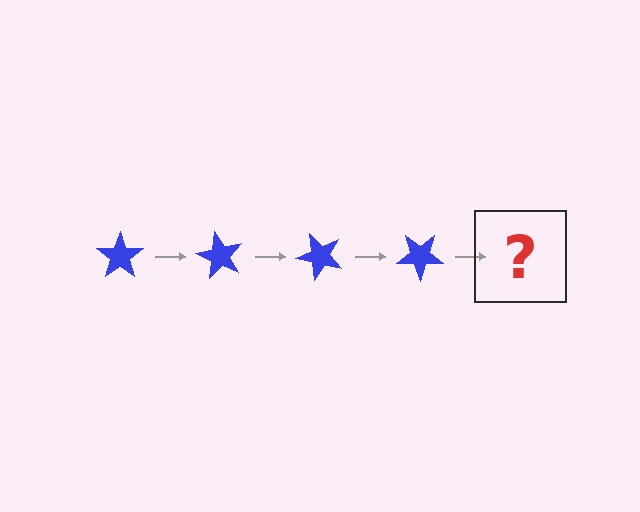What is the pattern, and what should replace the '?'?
The pattern is that the star rotates 60 degrees each step. The '?' should be a blue star rotated 240 degrees.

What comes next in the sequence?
The next element should be a blue star rotated 240 degrees.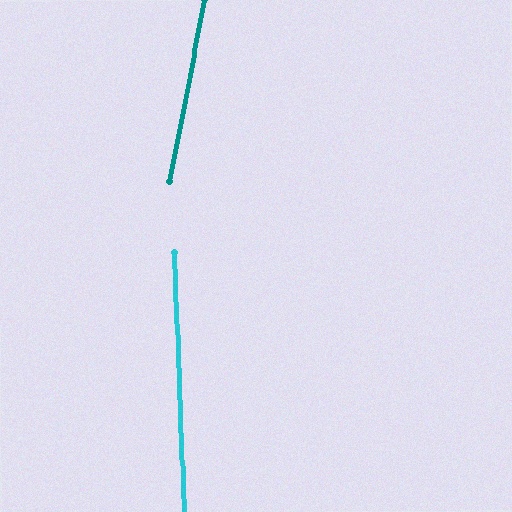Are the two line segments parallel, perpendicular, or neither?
Neither parallel nor perpendicular — they differ by about 13°.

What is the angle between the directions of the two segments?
Approximately 13 degrees.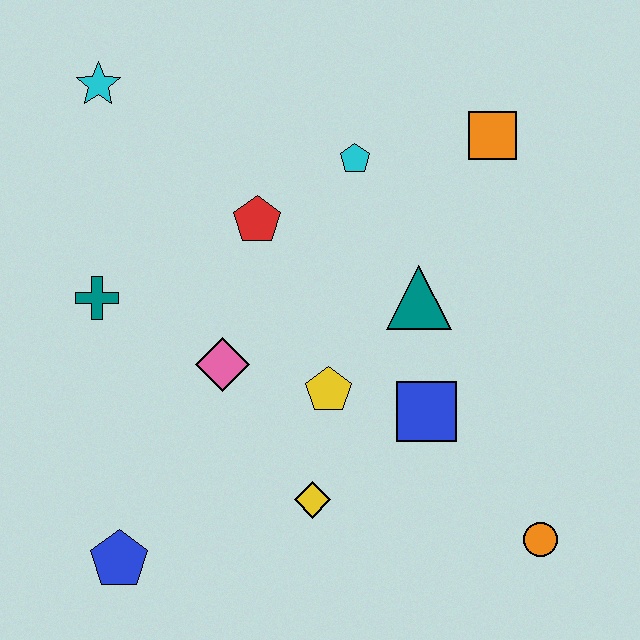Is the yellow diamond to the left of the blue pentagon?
No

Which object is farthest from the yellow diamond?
The cyan star is farthest from the yellow diamond.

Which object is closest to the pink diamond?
The yellow pentagon is closest to the pink diamond.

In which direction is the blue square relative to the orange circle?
The blue square is above the orange circle.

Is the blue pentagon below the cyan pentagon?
Yes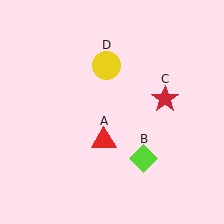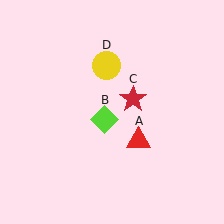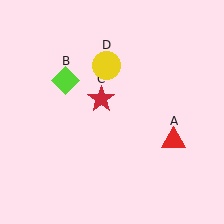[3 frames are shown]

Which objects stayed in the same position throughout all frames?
Yellow circle (object D) remained stationary.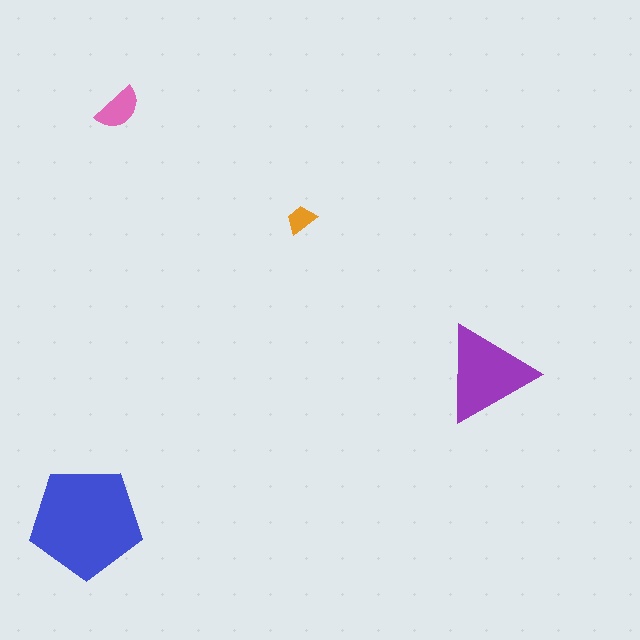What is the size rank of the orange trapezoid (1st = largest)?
4th.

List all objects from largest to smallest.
The blue pentagon, the purple triangle, the pink semicircle, the orange trapezoid.